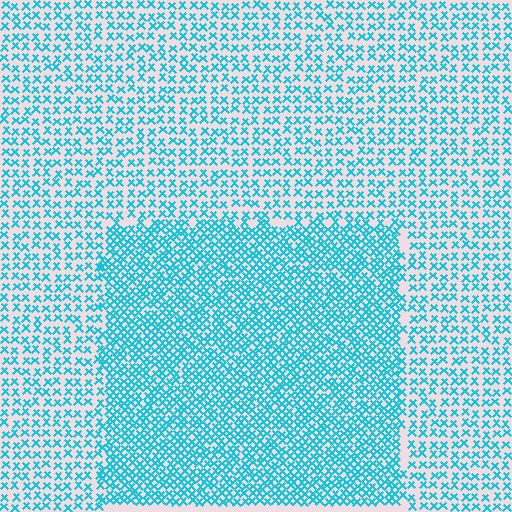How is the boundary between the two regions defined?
The boundary is defined by a change in element density (approximately 1.9x ratio). All elements are the same color, size, and shape.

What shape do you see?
I see a rectangle.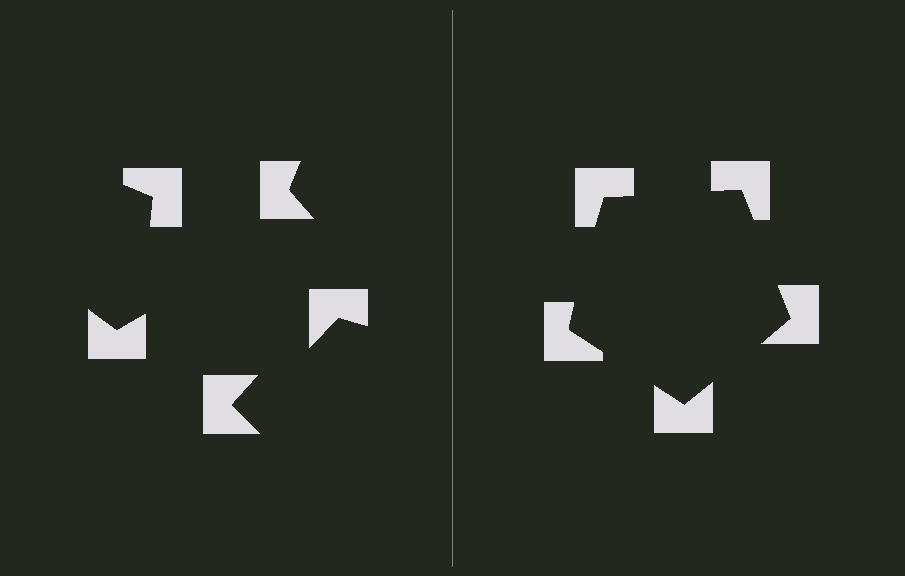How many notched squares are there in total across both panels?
10 — 5 on each side.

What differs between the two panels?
The notched squares are positioned identically on both sides; only the wedge orientations differ. On the right they align to a pentagon; on the left they are misaligned.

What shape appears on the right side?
An illusory pentagon.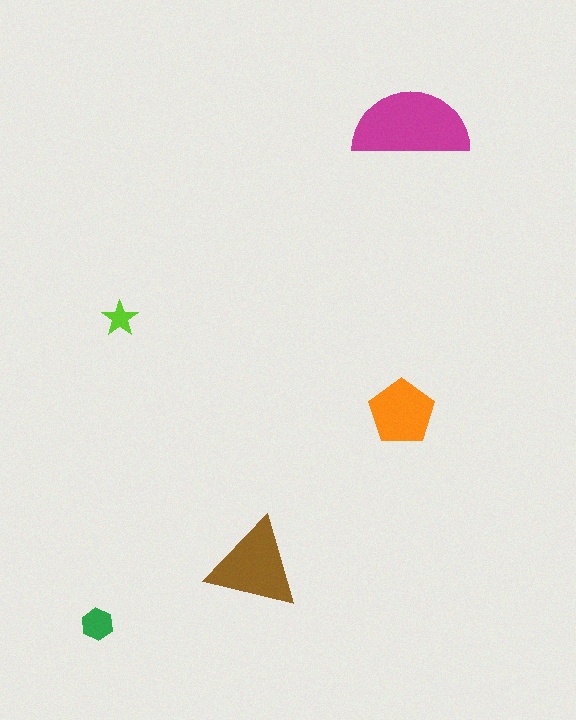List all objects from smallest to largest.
The lime star, the green hexagon, the orange pentagon, the brown triangle, the magenta semicircle.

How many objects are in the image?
There are 5 objects in the image.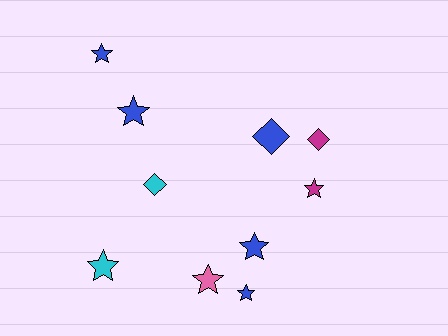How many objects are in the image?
There are 10 objects.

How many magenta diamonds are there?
There is 1 magenta diamond.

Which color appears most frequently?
Blue, with 5 objects.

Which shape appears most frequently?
Star, with 7 objects.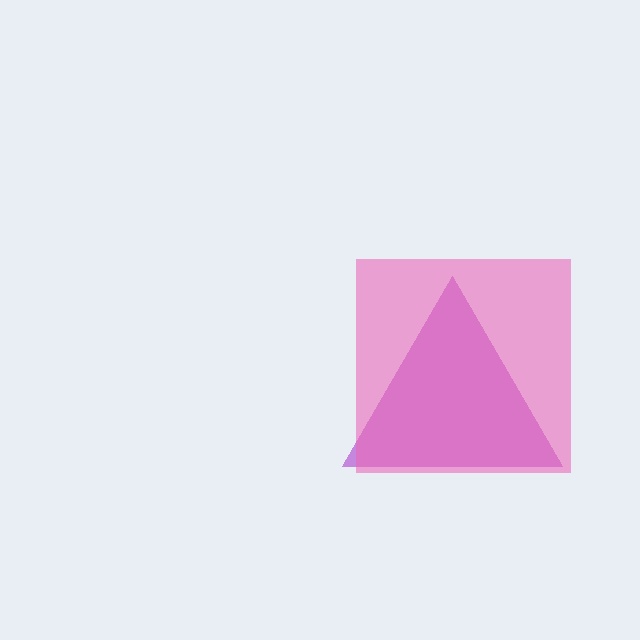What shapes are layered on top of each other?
The layered shapes are: a purple triangle, a pink square.